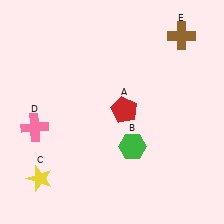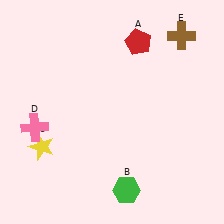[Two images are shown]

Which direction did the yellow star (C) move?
The yellow star (C) moved up.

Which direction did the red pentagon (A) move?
The red pentagon (A) moved up.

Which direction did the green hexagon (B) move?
The green hexagon (B) moved down.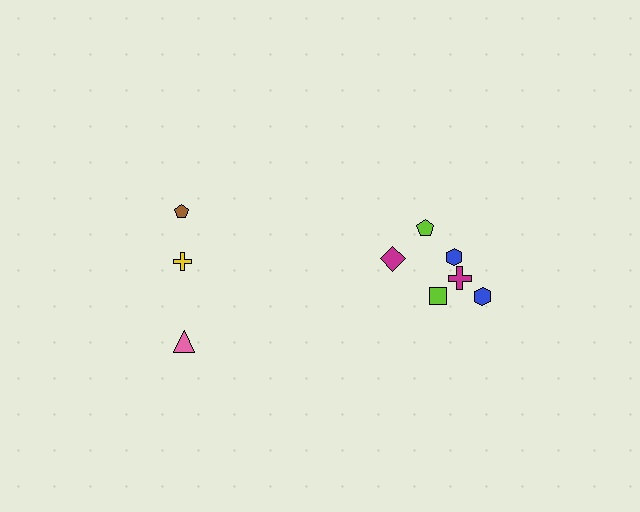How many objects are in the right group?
There are 6 objects.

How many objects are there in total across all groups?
There are 9 objects.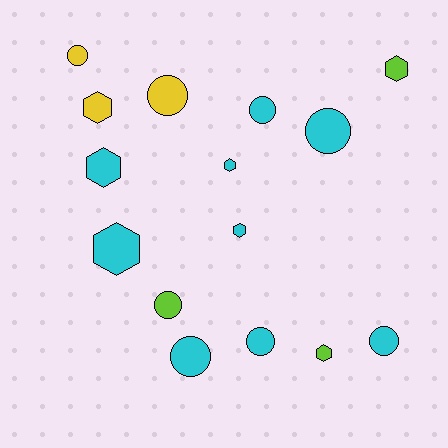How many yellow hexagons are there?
There is 1 yellow hexagon.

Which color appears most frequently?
Cyan, with 9 objects.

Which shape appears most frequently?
Circle, with 8 objects.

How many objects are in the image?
There are 15 objects.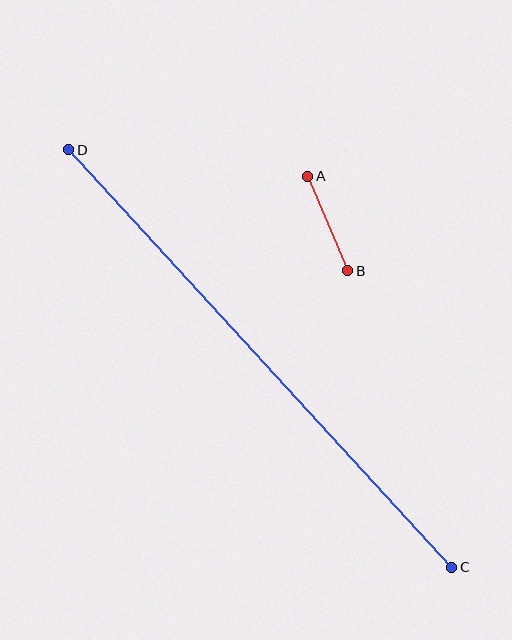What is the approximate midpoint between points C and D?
The midpoint is at approximately (260, 359) pixels.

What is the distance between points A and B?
The distance is approximately 103 pixels.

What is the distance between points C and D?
The distance is approximately 566 pixels.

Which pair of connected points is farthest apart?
Points C and D are farthest apart.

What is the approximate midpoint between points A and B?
The midpoint is at approximately (328, 224) pixels.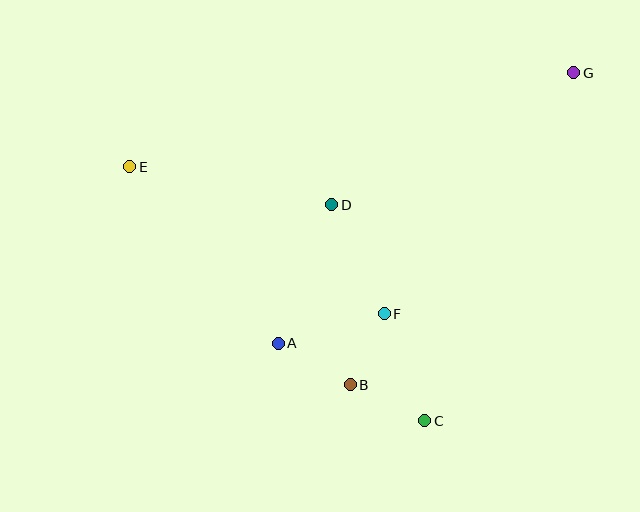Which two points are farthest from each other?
Points E and G are farthest from each other.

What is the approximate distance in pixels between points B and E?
The distance between B and E is approximately 310 pixels.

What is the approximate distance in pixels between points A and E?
The distance between A and E is approximately 231 pixels.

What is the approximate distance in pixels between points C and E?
The distance between C and E is approximately 390 pixels.